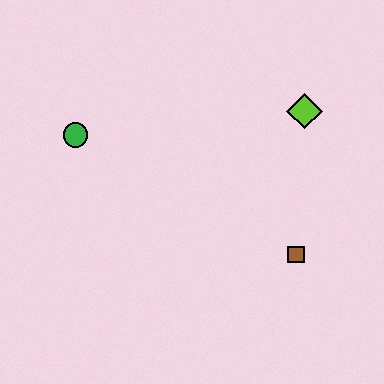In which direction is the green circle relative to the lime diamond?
The green circle is to the left of the lime diamond.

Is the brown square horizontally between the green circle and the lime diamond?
Yes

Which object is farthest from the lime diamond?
The green circle is farthest from the lime diamond.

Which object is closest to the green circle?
The lime diamond is closest to the green circle.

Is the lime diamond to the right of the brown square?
Yes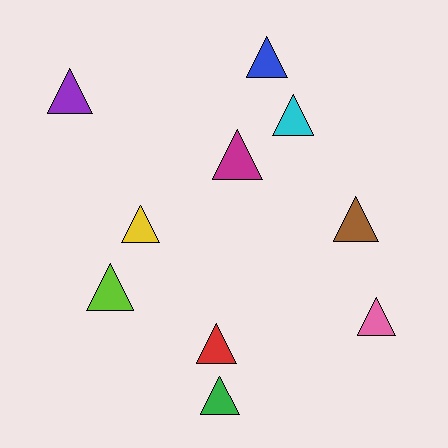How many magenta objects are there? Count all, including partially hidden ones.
There is 1 magenta object.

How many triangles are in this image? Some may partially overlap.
There are 10 triangles.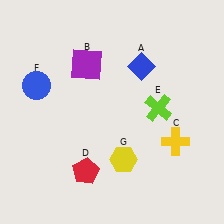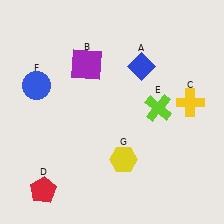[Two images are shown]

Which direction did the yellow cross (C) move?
The yellow cross (C) moved up.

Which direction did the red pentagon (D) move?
The red pentagon (D) moved left.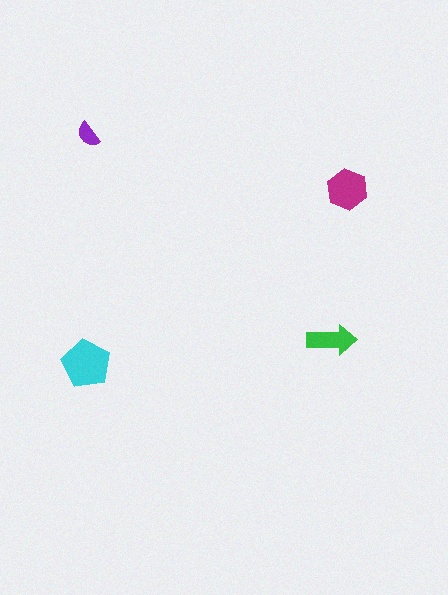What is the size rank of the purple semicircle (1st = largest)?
4th.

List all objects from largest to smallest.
The cyan pentagon, the magenta hexagon, the green arrow, the purple semicircle.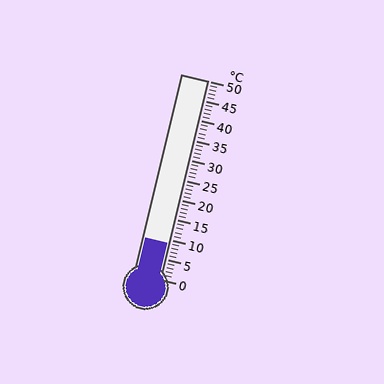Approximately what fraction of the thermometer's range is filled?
The thermometer is filled to approximately 20% of its range.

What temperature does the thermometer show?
The thermometer shows approximately 9°C.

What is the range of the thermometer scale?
The thermometer scale ranges from 0°C to 50°C.